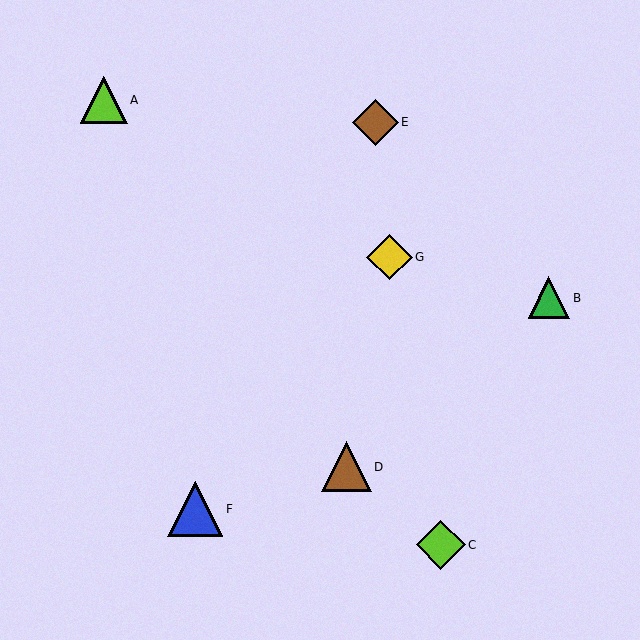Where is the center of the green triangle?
The center of the green triangle is at (549, 298).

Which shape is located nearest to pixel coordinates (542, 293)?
The green triangle (labeled B) at (549, 298) is nearest to that location.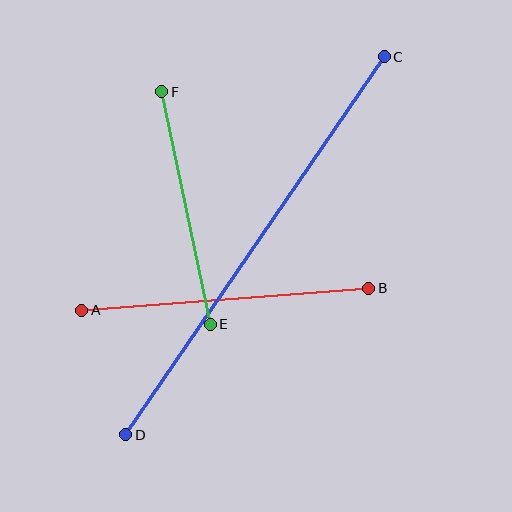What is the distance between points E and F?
The distance is approximately 238 pixels.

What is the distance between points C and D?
The distance is approximately 458 pixels.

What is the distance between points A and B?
The distance is approximately 288 pixels.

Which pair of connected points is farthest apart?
Points C and D are farthest apart.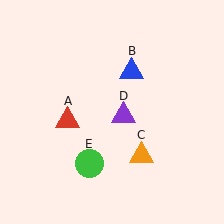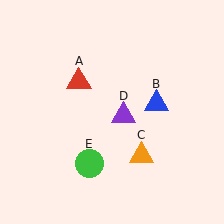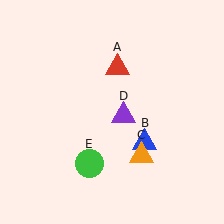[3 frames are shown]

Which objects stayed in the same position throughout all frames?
Orange triangle (object C) and purple triangle (object D) and green circle (object E) remained stationary.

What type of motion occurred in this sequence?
The red triangle (object A), blue triangle (object B) rotated clockwise around the center of the scene.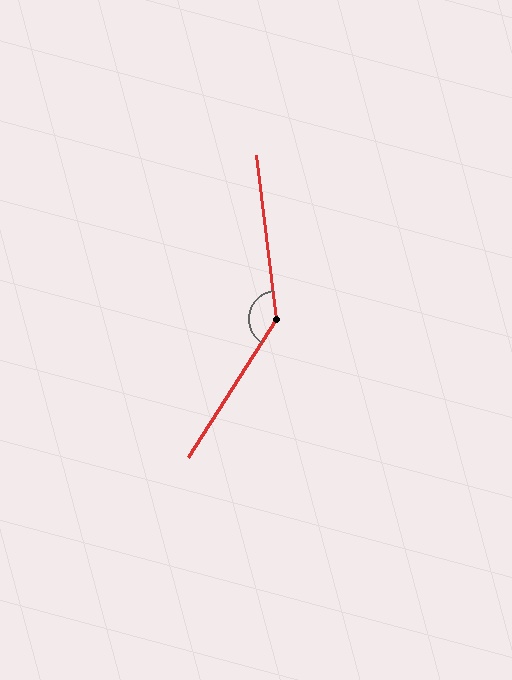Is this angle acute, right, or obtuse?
It is obtuse.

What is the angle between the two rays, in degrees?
Approximately 140 degrees.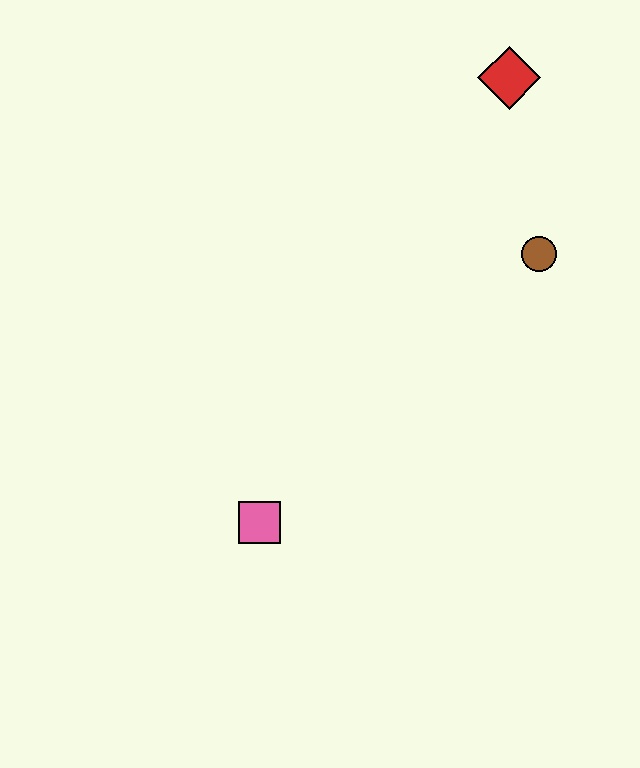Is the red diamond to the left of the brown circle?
Yes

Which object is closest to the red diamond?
The brown circle is closest to the red diamond.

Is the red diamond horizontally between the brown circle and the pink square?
Yes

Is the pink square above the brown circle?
No